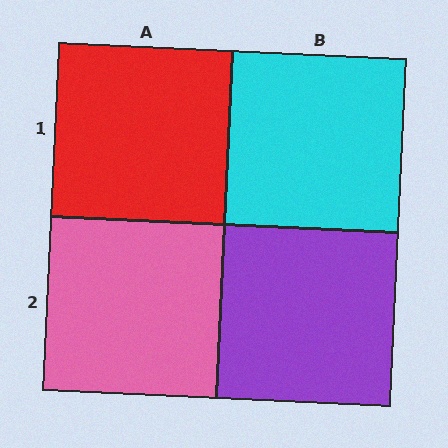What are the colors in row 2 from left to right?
Pink, purple.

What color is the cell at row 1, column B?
Cyan.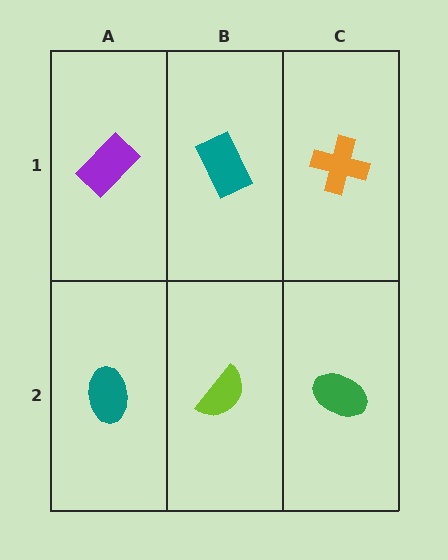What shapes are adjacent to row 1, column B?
A lime semicircle (row 2, column B), a purple rectangle (row 1, column A), an orange cross (row 1, column C).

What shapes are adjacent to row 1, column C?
A green ellipse (row 2, column C), a teal rectangle (row 1, column B).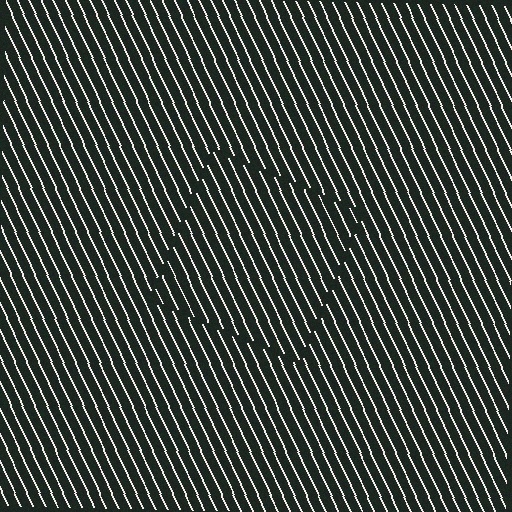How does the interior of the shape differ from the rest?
The interior of the shape contains the same grating, shifted by half a period — the contour is defined by the phase discontinuity where line-ends from the inner and outer gratings abut.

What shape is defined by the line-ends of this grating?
An illusory square. The interior of the shape contains the same grating, shifted by half a period — the contour is defined by the phase discontinuity where line-ends from the inner and outer gratings abut.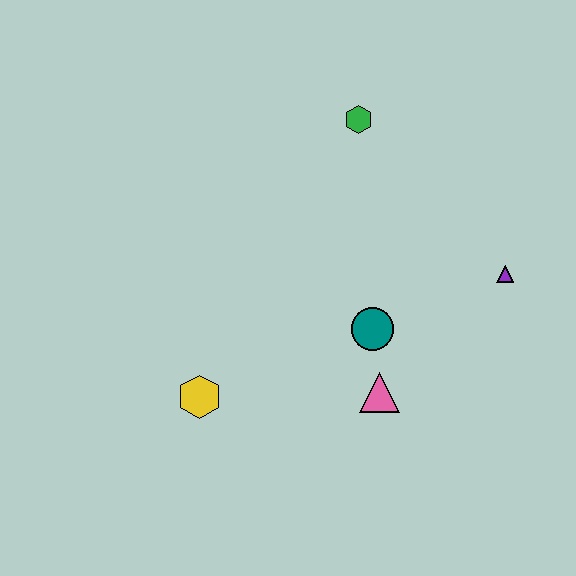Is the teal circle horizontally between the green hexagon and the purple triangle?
Yes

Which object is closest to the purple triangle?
The teal circle is closest to the purple triangle.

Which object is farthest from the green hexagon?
The yellow hexagon is farthest from the green hexagon.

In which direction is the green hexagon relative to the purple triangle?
The green hexagon is above the purple triangle.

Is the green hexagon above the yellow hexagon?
Yes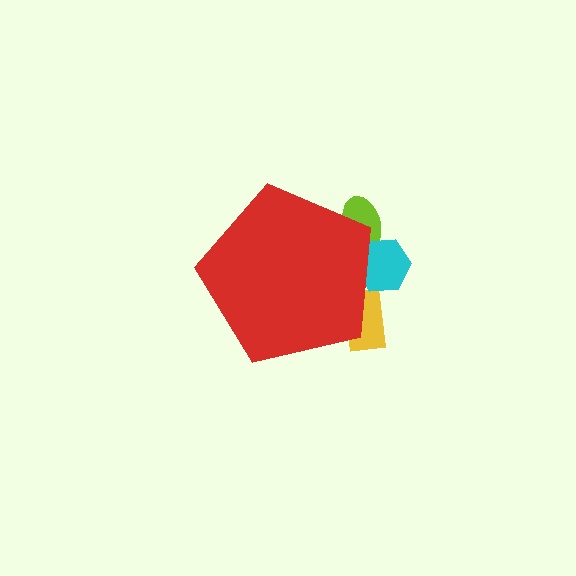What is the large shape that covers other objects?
A red pentagon.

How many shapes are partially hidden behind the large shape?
3 shapes are partially hidden.